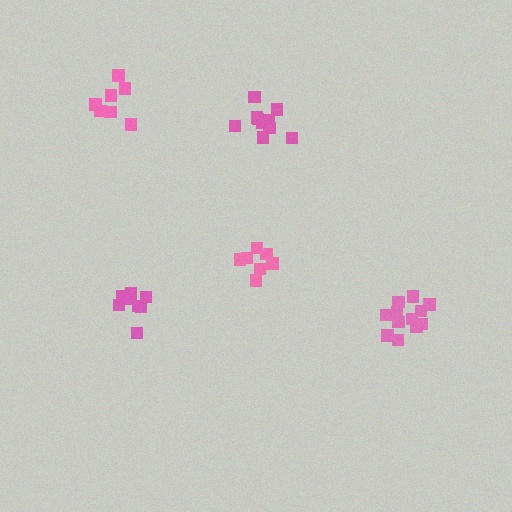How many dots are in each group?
Group 1: 9 dots, Group 2: 12 dots, Group 3: 7 dots, Group 4: 10 dots, Group 5: 7 dots (45 total).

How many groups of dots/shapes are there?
There are 5 groups.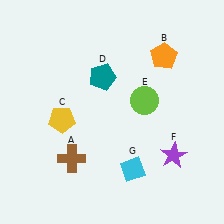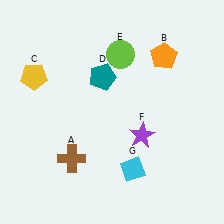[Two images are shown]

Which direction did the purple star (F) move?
The purple star (F) moved left.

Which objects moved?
The objects that moved are: the yellow pentagon (C), the lime circle (E), the purple star (F).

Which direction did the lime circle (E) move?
The lime circle (E) moved up.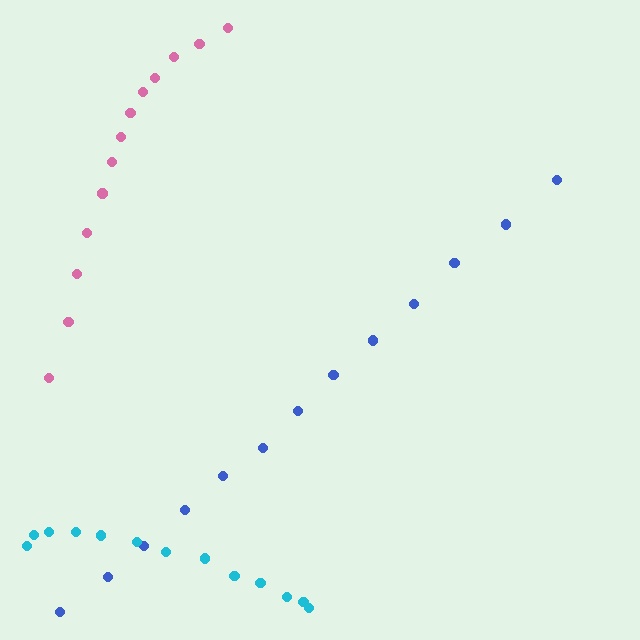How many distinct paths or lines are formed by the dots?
There are 3 distinct paths.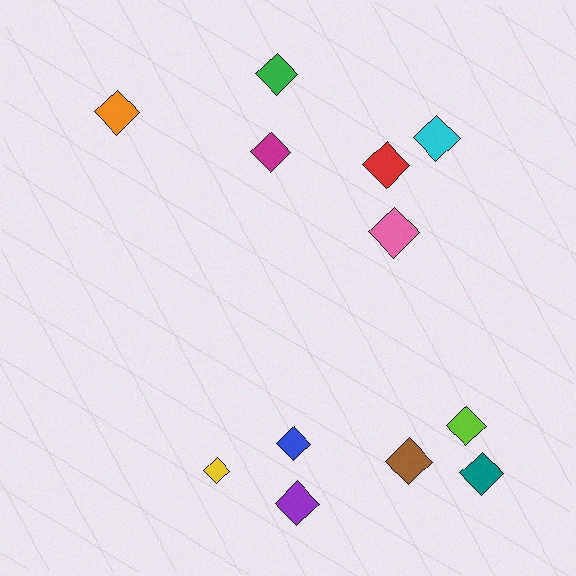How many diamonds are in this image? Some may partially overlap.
There are 12 diamonds.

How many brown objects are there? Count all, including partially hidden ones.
There is 1 brown object.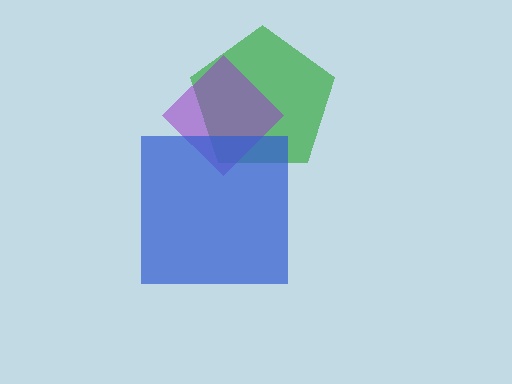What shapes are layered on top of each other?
The layered shapes are: a green pentagon, a purple diamond, a blue square.